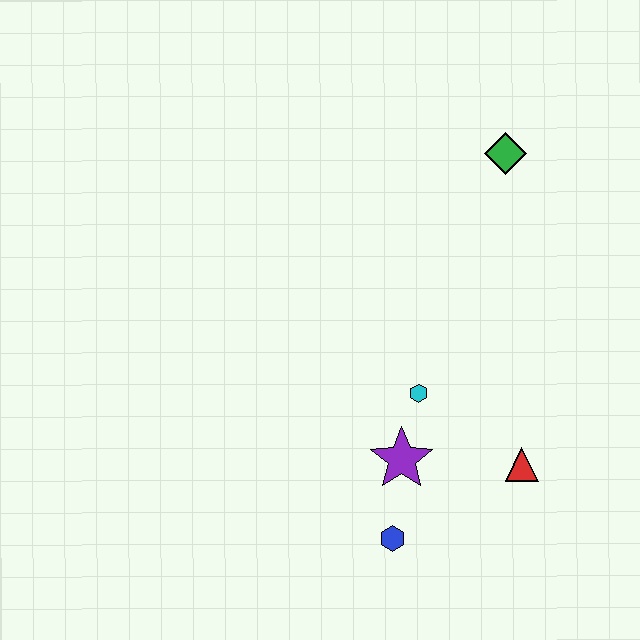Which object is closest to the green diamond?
The cyan hexagon is closest to the green diamond.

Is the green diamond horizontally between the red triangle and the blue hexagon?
Yes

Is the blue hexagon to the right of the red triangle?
No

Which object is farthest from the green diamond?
The blue hexagon is farthest from the green diamond.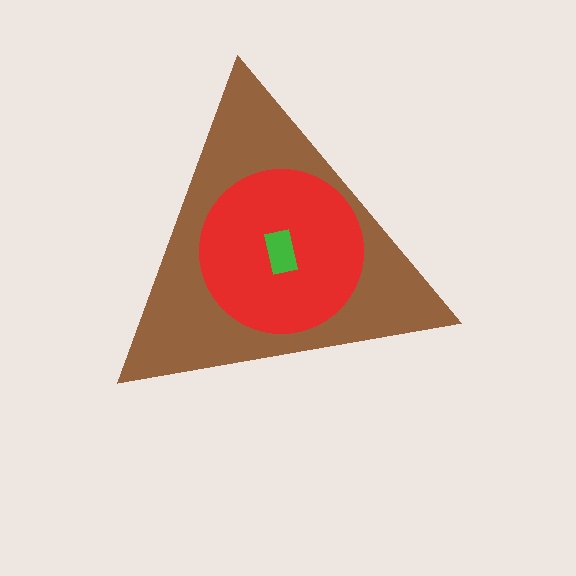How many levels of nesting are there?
3.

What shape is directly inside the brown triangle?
The red circle.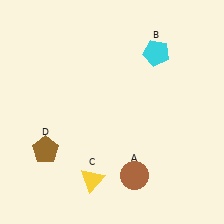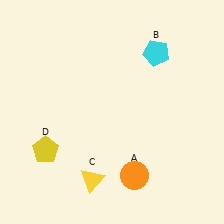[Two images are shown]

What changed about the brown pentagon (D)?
In Image 1, D is brown. In Image 2, it changed to yellow.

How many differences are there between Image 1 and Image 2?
There are 2 differences between the two images.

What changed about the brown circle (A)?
In Image 1, A is brown. In Image 2, it changed to orange.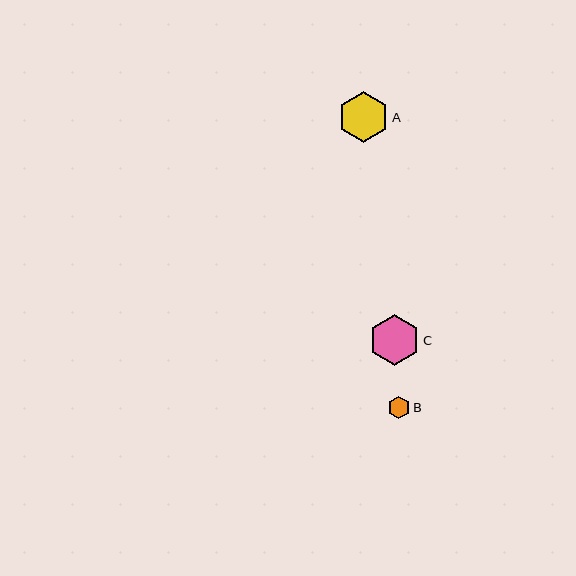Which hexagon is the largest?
Hexagon C is the largest with a size of approximately 51 pixels.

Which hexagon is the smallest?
Hexagon B is the smallest with a size of approximately 23 pixels.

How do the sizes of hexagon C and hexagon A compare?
Hexagon C and hexagon A are approximately the same size.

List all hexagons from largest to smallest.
From largest to smallest: C, A, B.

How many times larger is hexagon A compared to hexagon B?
Hexagon A is approximately 2.2 times the size of hexagon B.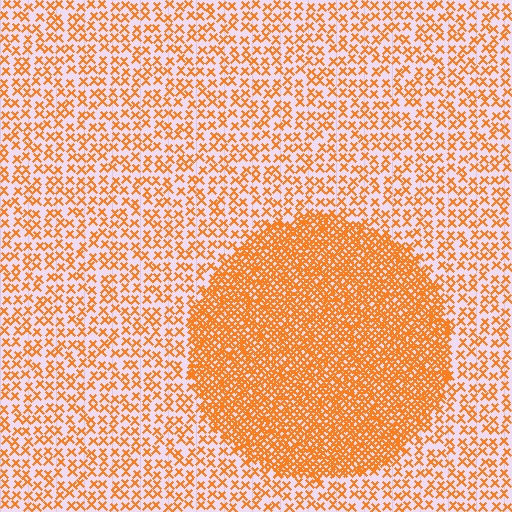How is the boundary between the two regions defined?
The boundary is defined by a change in element density (approximately 2.8x ratio). All elements are the same color, size, and shape.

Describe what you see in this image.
The image contains small orange elements arranged at two different densities. A circle-shaped region is visible where the elements are more densely packed than the surrounding area.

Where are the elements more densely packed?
The elements are more densely packed inside the circle boundary.